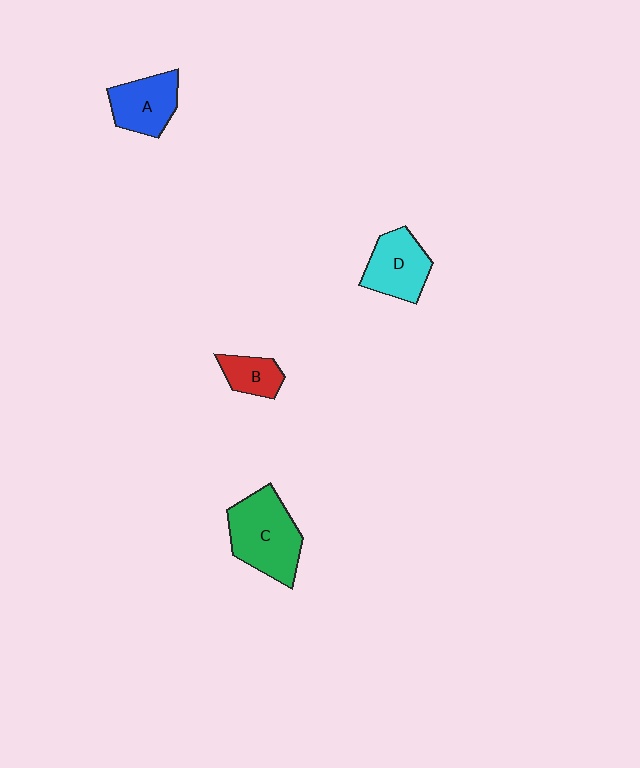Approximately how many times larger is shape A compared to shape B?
Approximately 1.6 times.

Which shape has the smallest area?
Shape B (red).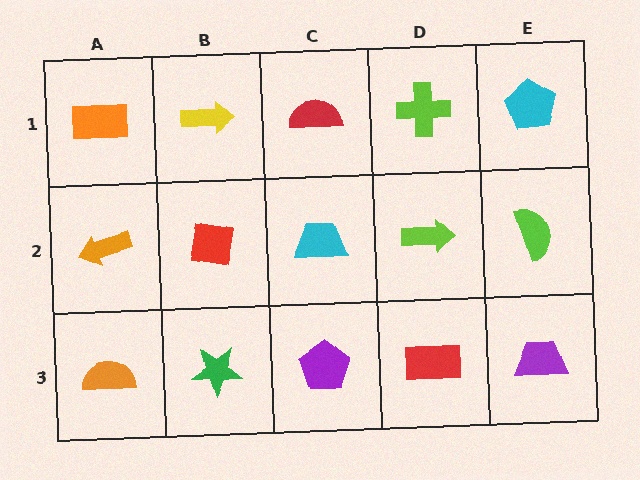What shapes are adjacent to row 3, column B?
A red square (row 2, column B), an orange semicircle (row 3, column A), a purple pentagon (row 3, column C).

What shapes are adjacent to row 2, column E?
A cyan pentagon (row 1, column E), a purple trapezoid (row 3, column E), a lime arrow (row 2, column D).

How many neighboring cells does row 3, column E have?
2.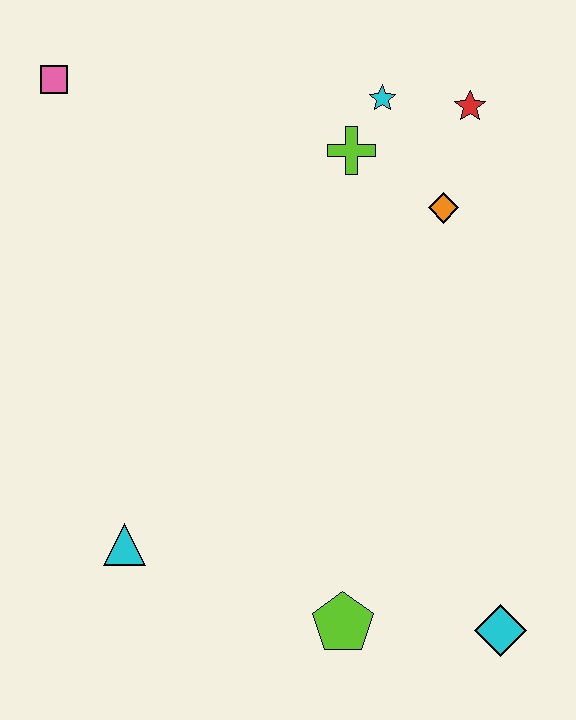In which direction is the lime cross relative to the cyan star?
The lime cross is below the cyan star.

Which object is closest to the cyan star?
The lime cross is closest to the cyan star.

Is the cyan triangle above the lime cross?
No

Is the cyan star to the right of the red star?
No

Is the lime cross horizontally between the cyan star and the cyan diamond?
No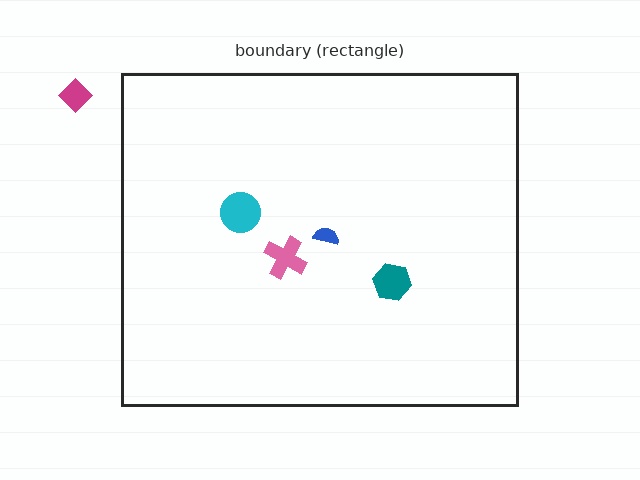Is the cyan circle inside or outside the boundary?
Inside.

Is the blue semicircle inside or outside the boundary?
Inside.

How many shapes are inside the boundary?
4 inside, 1 outside.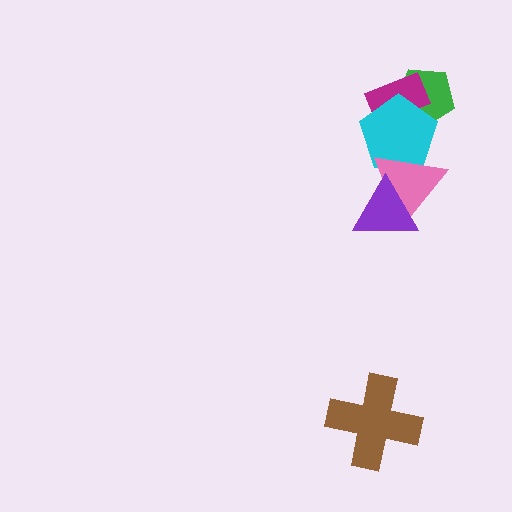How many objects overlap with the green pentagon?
2 objects overlap with the green pentagon.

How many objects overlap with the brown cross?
0 objects overlap with the brown cross.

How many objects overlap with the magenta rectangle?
2 objects overlap with the magenta rectangle.